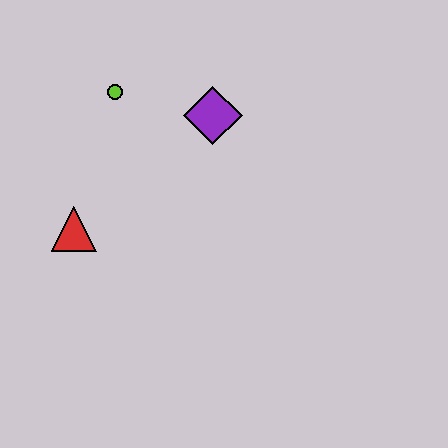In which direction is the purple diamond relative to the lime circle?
The purple diamond is to the right of the lime circle.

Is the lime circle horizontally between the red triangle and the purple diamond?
Yes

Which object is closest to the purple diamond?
The lime circle is closest to the purple diamond.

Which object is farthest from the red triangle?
The purple diamond is farthest from the red triangle.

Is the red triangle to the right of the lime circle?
No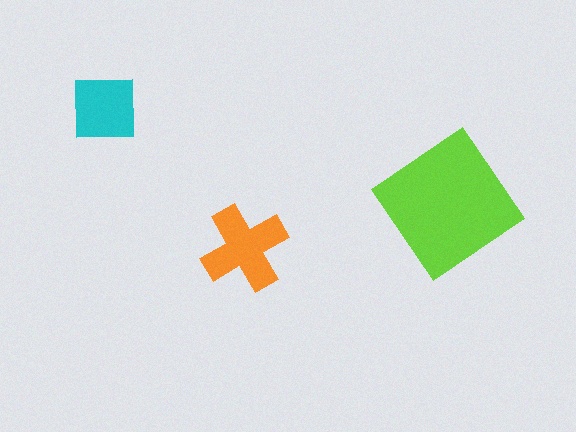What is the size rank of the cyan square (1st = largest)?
3rd.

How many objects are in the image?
There are 3 objects in the image.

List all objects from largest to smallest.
The lime diamond, the orange cross, the cyan square.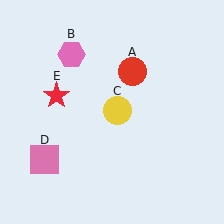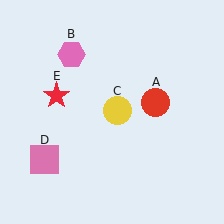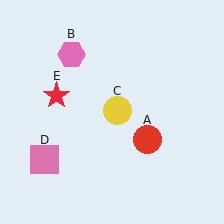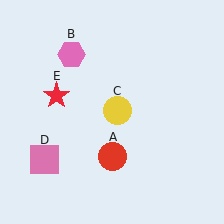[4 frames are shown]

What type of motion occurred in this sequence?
The red circle (object A) rotated clockwise around the center of the scene.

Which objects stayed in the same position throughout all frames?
Pink hexagon (object B) and yellow circle (object C) and pink square (object D) and red star (object E) remained stationary.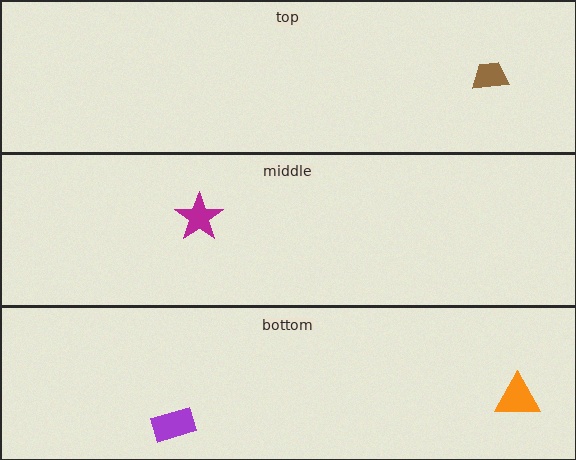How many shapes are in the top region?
1.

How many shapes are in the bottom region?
2.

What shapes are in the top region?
The brown trapezoid.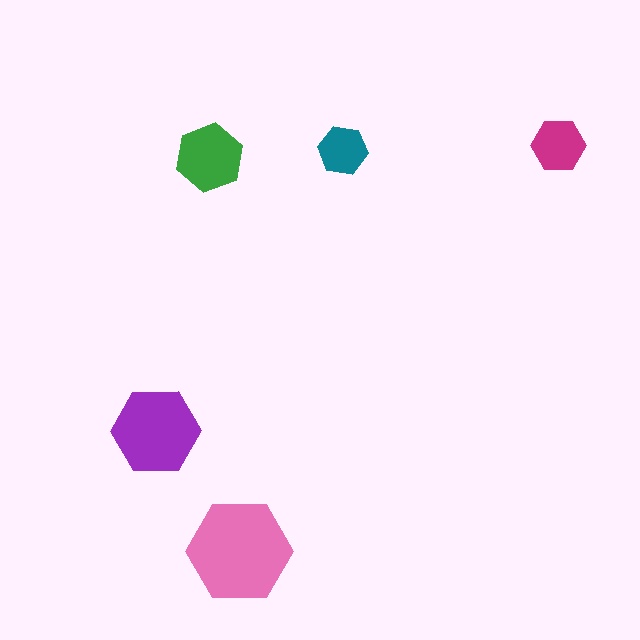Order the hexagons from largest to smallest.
the pink one, the purple one, the green one, the magenta one, the teal one.